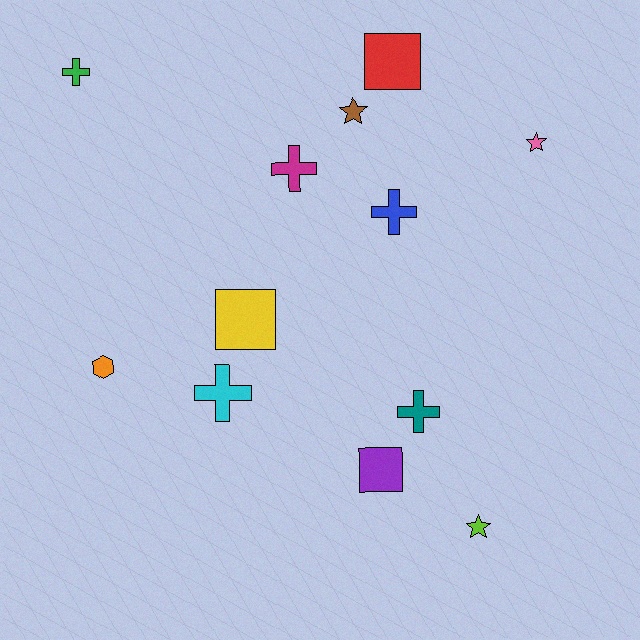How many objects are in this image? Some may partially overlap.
There are 12 objects.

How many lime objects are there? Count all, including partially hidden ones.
There is 1 lime object.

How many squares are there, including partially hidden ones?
There are 3 squares.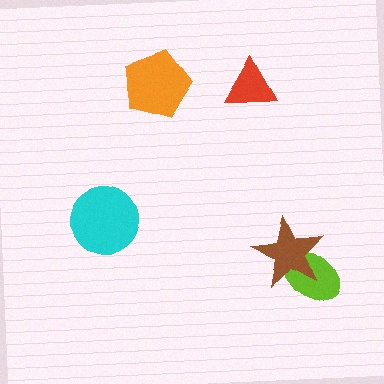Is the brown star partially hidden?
No, no other shape covers it.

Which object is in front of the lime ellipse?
The brown star is in front of the lime ellipse.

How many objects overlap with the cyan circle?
0 objects overlap with the cyan circle.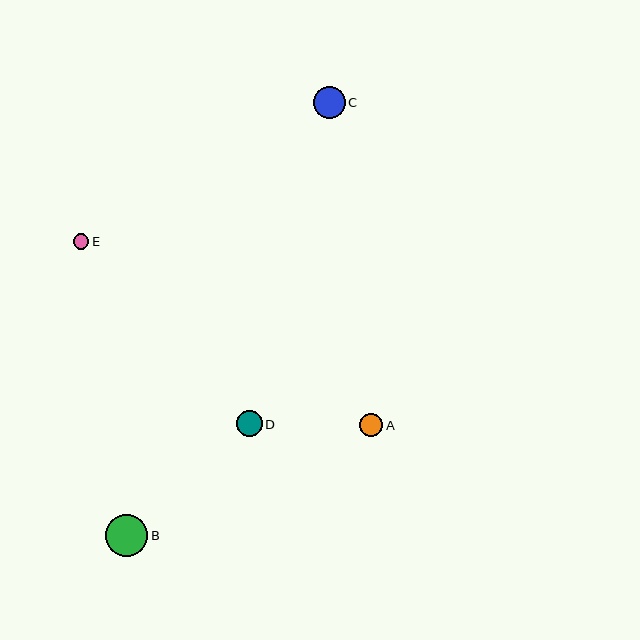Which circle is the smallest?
Circle E is the smallest with a size of approximately 16 pixels.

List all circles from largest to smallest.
From largest to smallest: B, C, D, A, E.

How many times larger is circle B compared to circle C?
Circle B is approximately 1.3 times the size of circle C.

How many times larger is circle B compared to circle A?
Circle B is approximately 1.8 times the size of circle A.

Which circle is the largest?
Circle B is the largest with a size of approximately 42 pixels.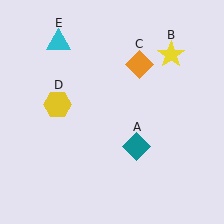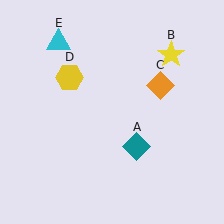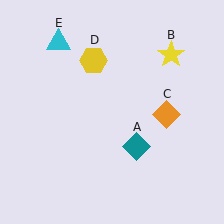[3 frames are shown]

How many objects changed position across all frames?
2 objects changed position: orange diamond (object C), yellow hexagon (object D).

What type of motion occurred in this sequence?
The orange diamond (object C), yellow hexagon (object D) rotated clockwise around the center of the scene.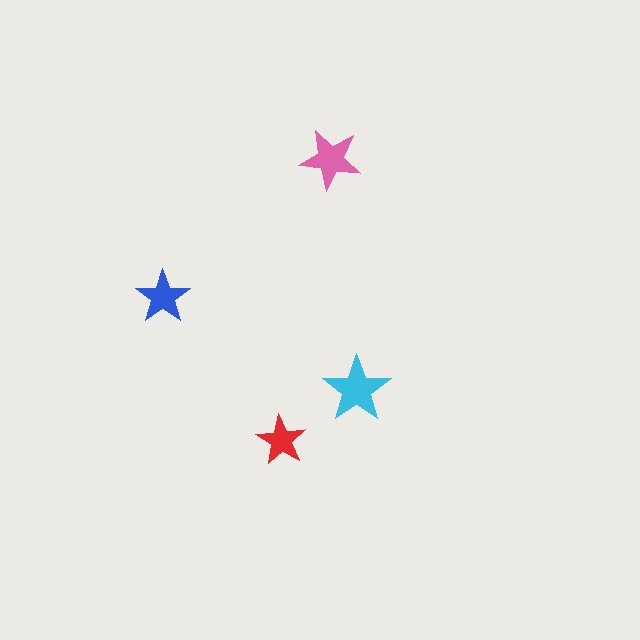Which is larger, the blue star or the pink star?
The pink one.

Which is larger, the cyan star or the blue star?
The cyan one.